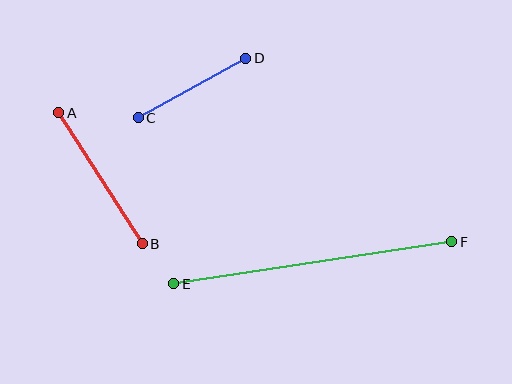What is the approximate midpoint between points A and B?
The midpoint is at approximately (100, 178) pixels.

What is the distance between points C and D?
The distance is approximately 123 pixels.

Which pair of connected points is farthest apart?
Points E and F are farthest apart.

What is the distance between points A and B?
The distance is approximately 155 pixels.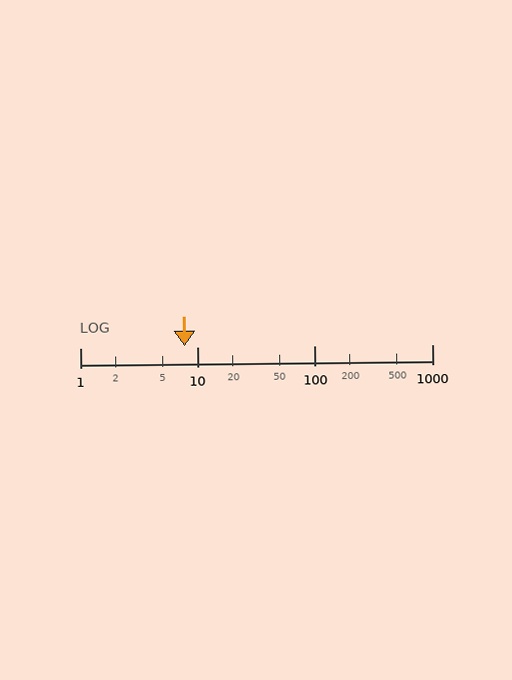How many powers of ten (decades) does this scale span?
The scale spans 3 decades, from 1 to 1000.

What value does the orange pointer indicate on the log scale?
The pointer indicates approximately 7.7.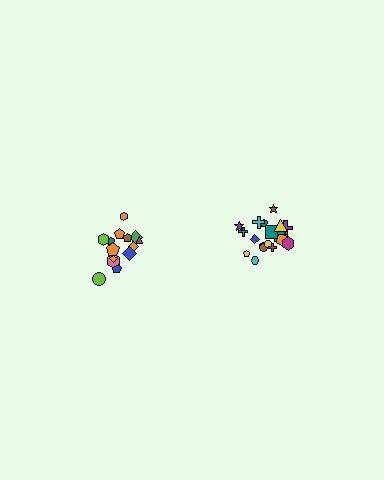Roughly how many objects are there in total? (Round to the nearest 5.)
Roughly 35 objects in total.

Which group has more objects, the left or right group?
The right group.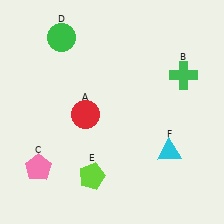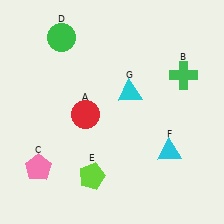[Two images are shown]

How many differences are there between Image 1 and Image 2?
There is 1 difference between the two images.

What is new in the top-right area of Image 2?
A cyan triangle (G) was added in the top-right area of Image 2.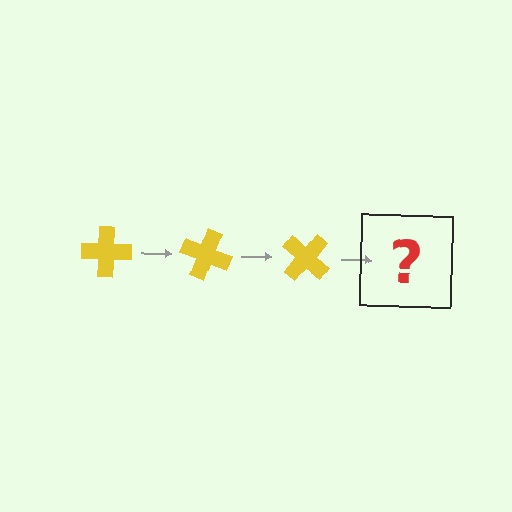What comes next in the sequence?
The next element should be a yellow cross rotated 60 degrees.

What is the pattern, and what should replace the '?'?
The pattern is that the cross rotates 20 degrees each step. The '?' should be a yellow cross rotated 60 degrees.